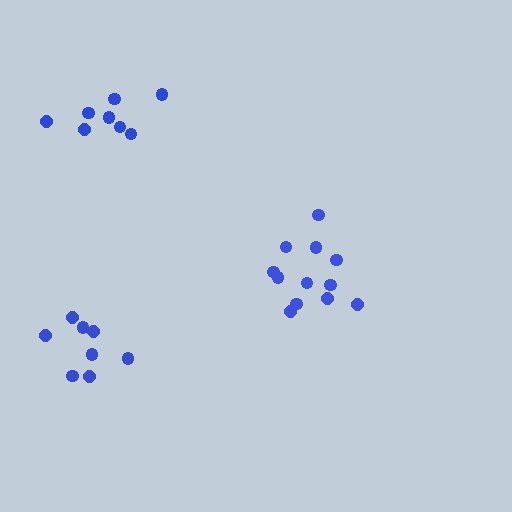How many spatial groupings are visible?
There are 3 spatial groupings.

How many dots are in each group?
Group 1: 12 dots, Group 2: 8 dots, Group 3: 8 dots (28 total).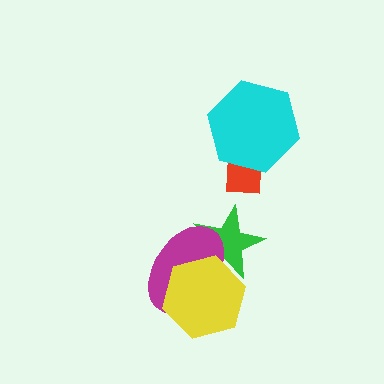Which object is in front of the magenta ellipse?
The yellow hexagon is in front of the magenta ellipse.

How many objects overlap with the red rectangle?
1 object overlaps with the red rectangle.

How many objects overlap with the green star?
2 objects overlap with the green star.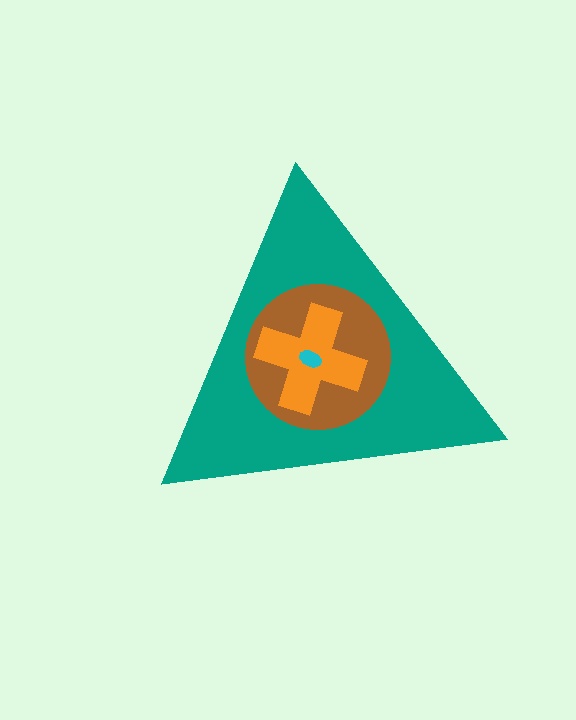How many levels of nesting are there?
4.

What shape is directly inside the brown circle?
The orange cross.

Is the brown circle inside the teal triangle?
Yes.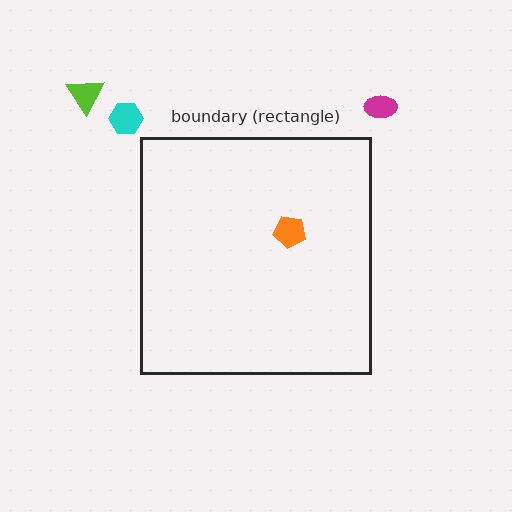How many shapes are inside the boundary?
1 inside, 3 outside.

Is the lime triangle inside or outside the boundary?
Outside.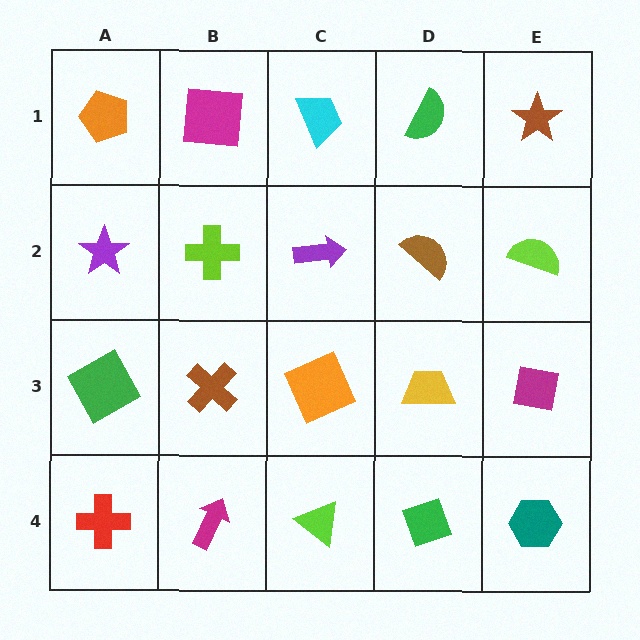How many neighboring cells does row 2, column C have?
4.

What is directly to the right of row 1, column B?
A cyan trapezoid.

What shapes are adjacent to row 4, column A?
A green square (row 3, column A), a magenta arrow (row 4, column B).